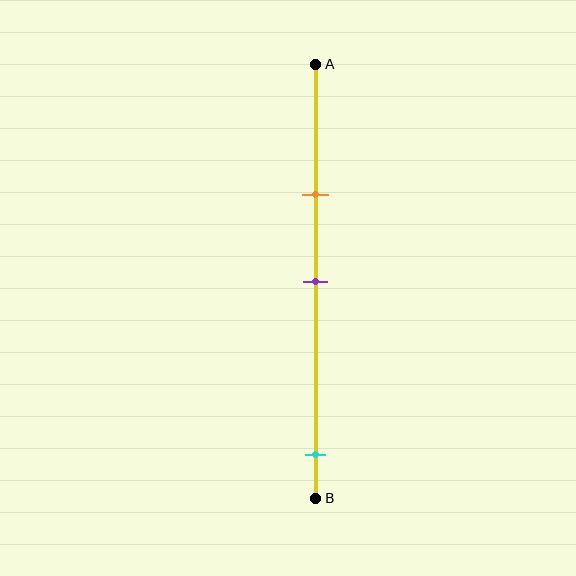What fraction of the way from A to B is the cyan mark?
The cyan mark is approximately 90% (0.9) of the way from A to B.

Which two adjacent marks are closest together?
The orange and purple marks are the closest adjacent pair.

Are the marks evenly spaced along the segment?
No, the marks are not evenly spaced.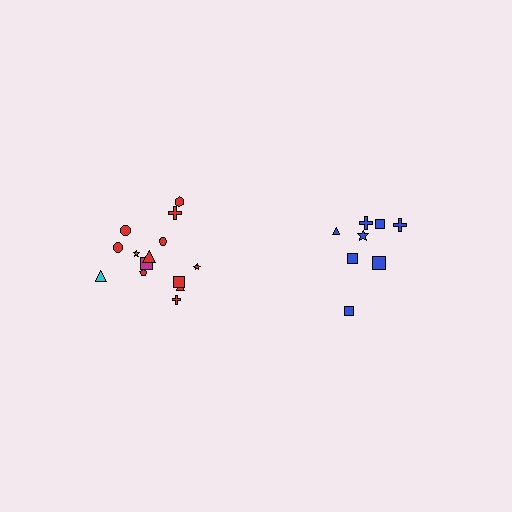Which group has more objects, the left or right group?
The left group.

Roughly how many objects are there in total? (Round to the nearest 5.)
Roughly 25 objects in total.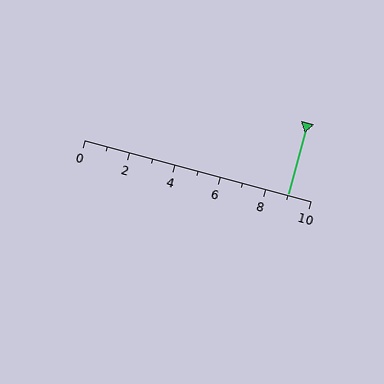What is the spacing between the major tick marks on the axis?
The major ticks are spaced 2 apart.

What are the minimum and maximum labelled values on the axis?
The axis runs from 0 to 10.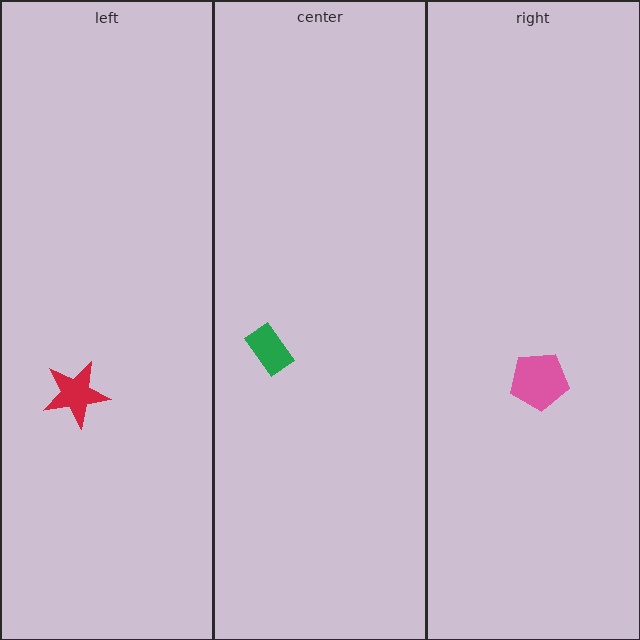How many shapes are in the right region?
1.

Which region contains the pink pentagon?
The right region.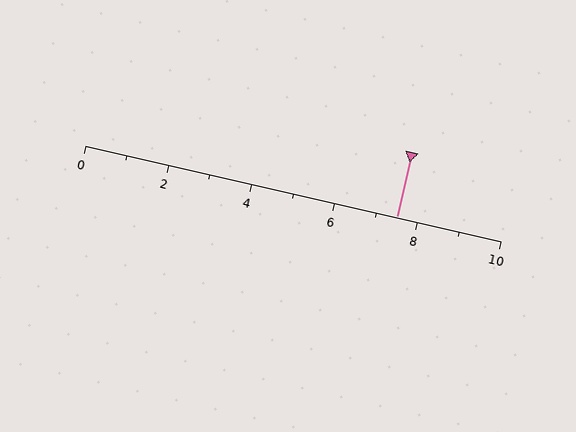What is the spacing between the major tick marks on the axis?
The major ticks are spaced 2 apart.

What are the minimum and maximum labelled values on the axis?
The axis runs from 0 to 10.